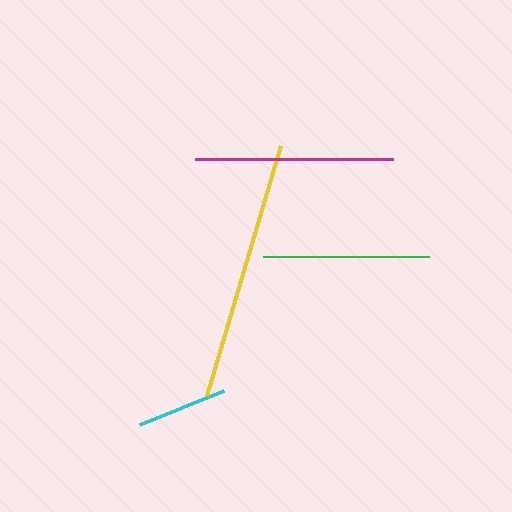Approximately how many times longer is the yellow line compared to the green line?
The yellow line is approximately 1.6 times the length of the green line.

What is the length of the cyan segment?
The cyan segment is approximately 91 pixels long.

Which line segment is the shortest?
The cyan line is the shortest at approximately 91 pixels.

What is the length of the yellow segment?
The yellow segment is approximately 261 pixels long.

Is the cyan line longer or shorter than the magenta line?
The magenta line is longer than the cyan line.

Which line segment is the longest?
The yellow line is the longest at approximately 261 pixels.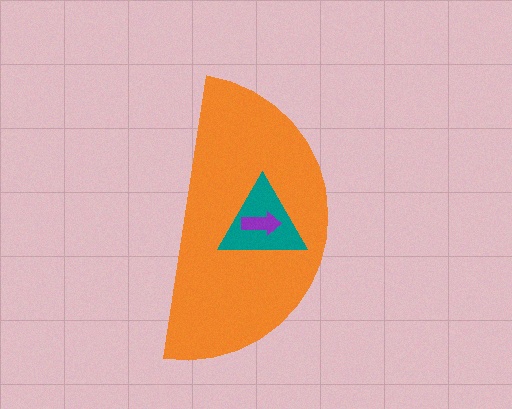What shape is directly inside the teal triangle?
The purple arrow.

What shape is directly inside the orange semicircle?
The teal triangle.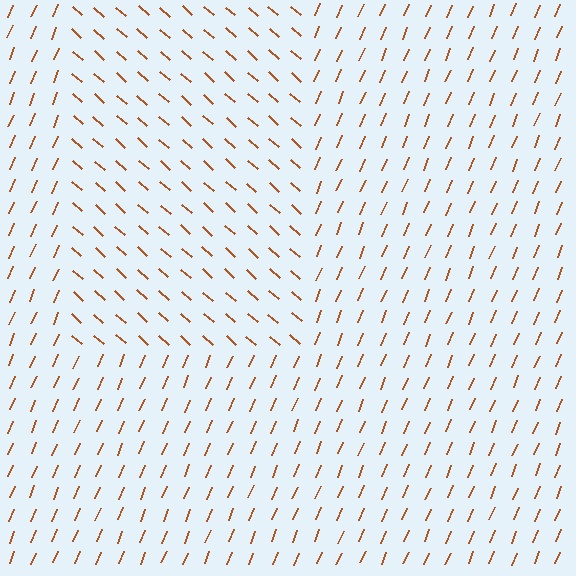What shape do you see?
I see a rectangle.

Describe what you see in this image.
The image is filled with small brown line segments. A rectangle region in the image has lines oriented differently from the surrounding lines, creating a visible texture boundary.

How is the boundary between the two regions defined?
The boundary is defined purely by a change in line orientation (approximately 71 degrees difference). All lines are the same color and thickness.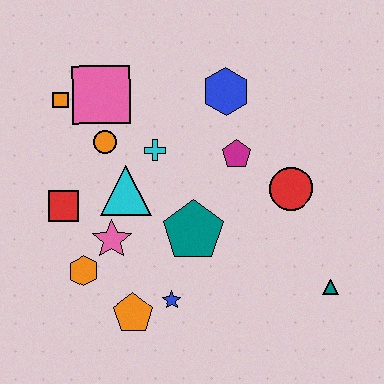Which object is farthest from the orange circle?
The teal triangle is farthest from the orange circle.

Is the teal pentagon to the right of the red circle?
No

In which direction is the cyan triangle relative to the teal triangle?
The cyan triangle is to the left of the teal triangle.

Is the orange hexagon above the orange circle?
No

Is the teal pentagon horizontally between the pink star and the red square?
No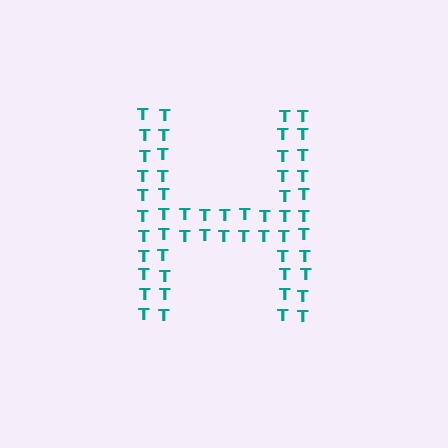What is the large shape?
The large shape is the letter H.